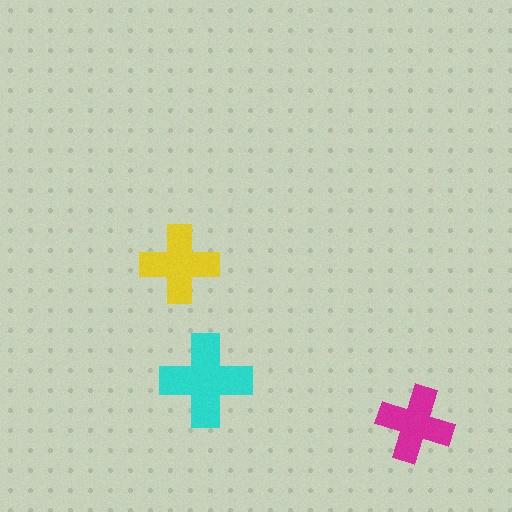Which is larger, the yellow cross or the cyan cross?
The cyan one.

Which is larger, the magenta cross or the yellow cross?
The yellow one.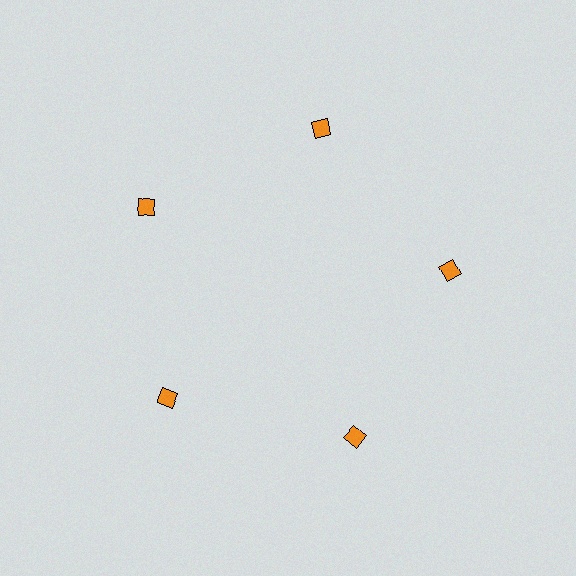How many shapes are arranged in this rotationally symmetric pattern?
There are 5 shapes, arranged in 5 groups of 1.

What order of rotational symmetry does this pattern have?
This pattern has 5-fold rotational symmetry.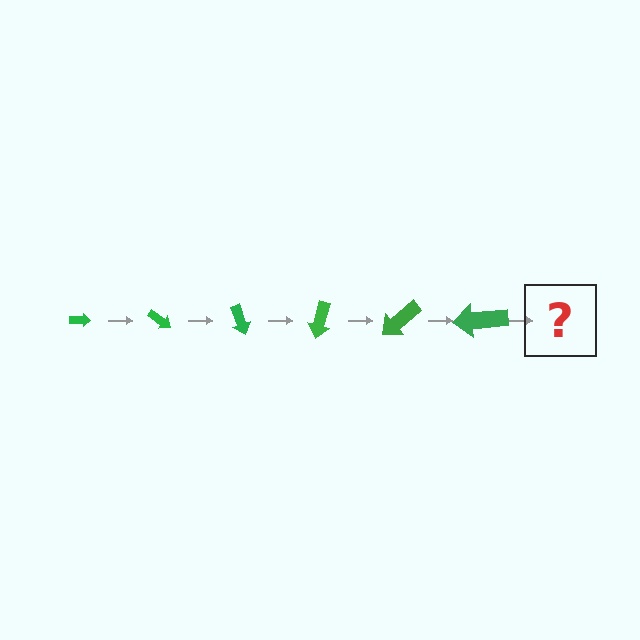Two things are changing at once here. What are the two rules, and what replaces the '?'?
The two rules are that the arrow grows larger each step and it rotates 35 degrees each step. The '?' should be an arrow, larger than the previous one and rotated 210 degrees from the start.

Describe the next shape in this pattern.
It should be an arrow, larger than the previous one and rotated 210 degrees from the start.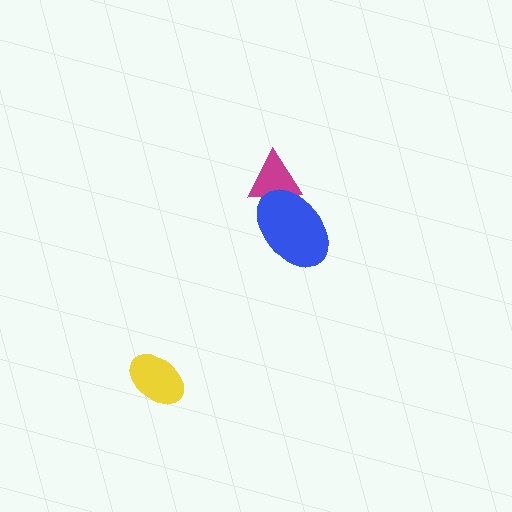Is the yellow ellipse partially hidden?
No, no other shape covers it.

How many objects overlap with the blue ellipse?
1 object overlaps with the blue ellipse.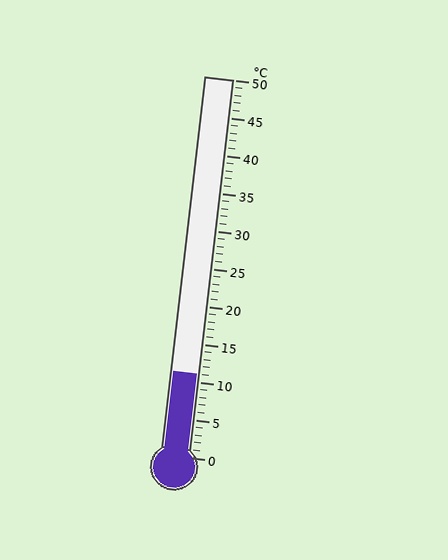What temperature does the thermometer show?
The thermometer shows approximately 11°C.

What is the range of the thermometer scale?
The thermometer scale ranges from 0°C to 50°C.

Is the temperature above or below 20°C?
The temperature is below 20°C.